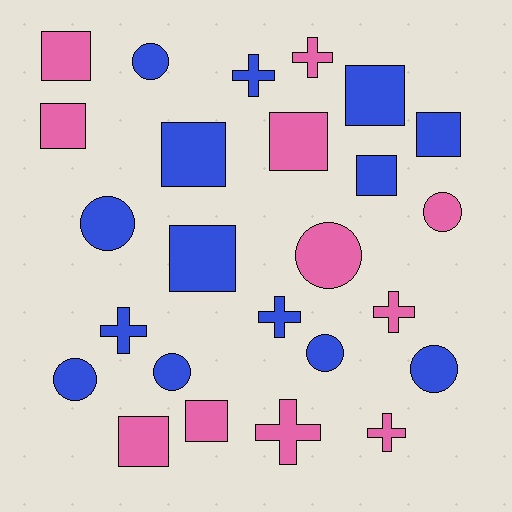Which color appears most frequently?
Blue, with 14 objects.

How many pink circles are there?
There are 2 pink circles.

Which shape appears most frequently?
Square, with 10 objects.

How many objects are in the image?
There are 25 objects.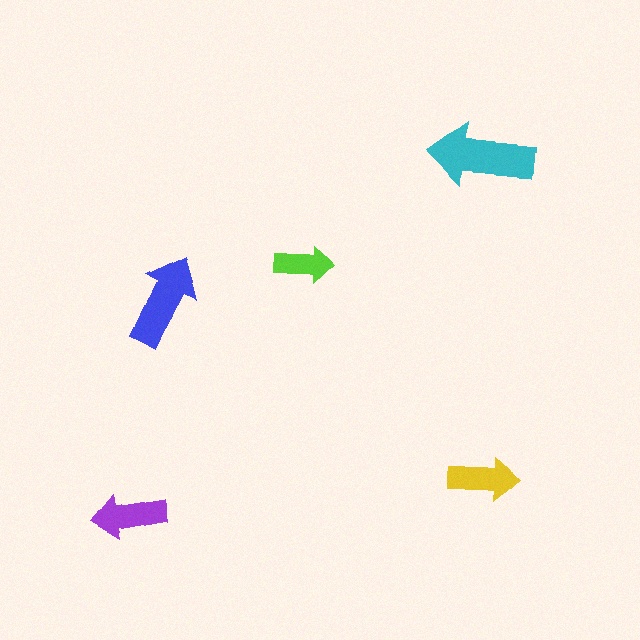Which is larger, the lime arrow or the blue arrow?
The blue one.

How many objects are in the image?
There are 5 objects in the image.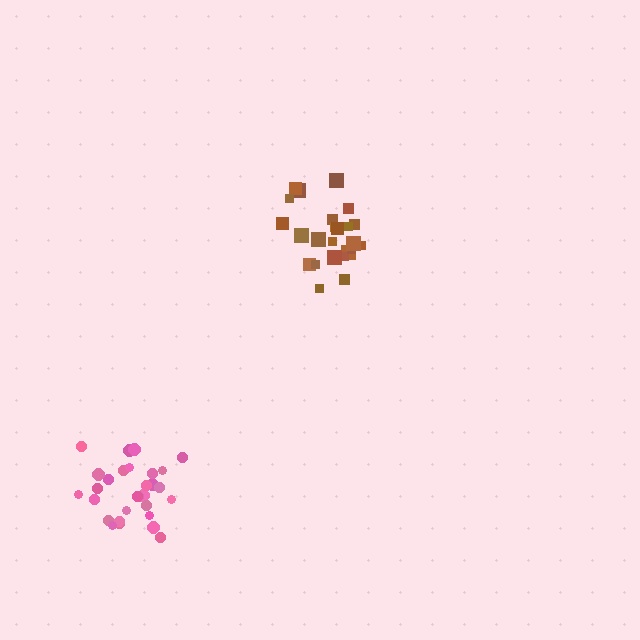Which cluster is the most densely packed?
Pink.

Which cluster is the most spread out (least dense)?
Brown.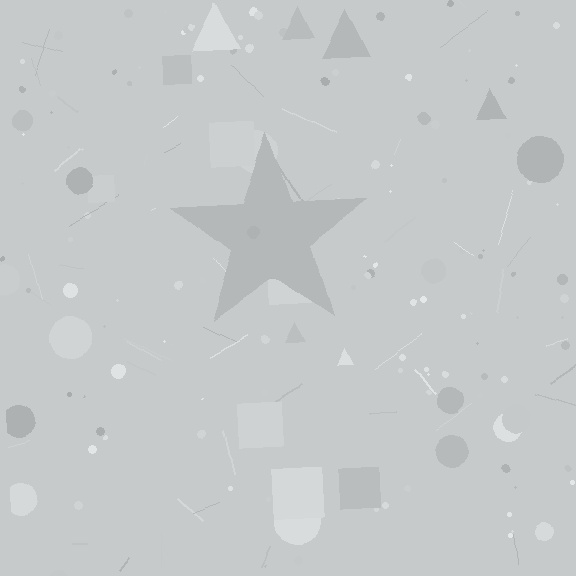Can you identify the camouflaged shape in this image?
The camouflaged shape is a star.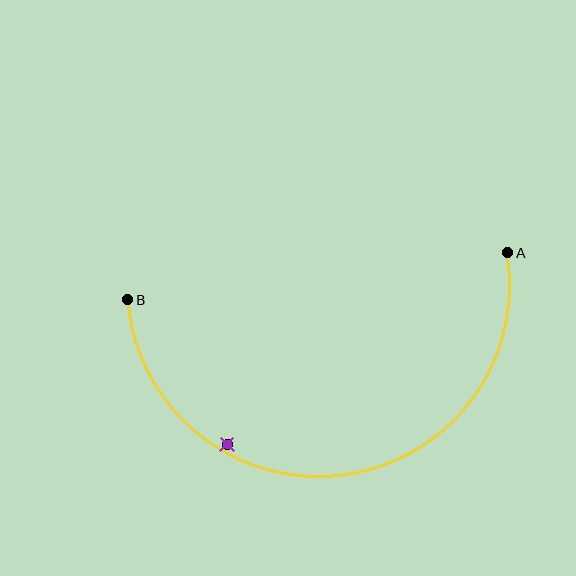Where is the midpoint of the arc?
The arc midpoint is the point on the curve farthest from the straight line joining A and B. It sits below that line.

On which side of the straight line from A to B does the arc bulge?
The arc bulges below the straight line connecting A and B.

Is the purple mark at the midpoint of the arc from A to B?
No — the purple mark does not lie on the arc at all. It sits slightly inside the curve.